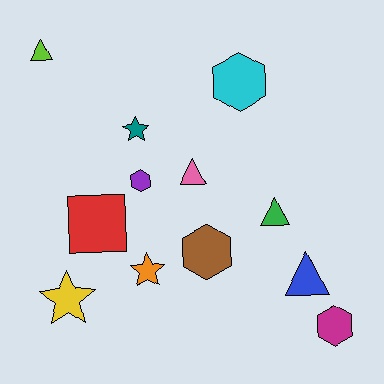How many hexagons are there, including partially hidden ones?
There are 4 hexagons.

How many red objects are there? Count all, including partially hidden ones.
There is 1 red object.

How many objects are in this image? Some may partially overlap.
There are 12 objects.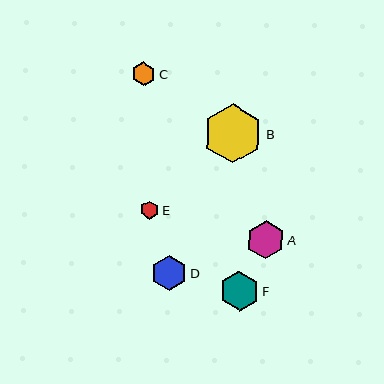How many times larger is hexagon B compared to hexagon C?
Hexagon B is approximately 2.5 times the size of hexagon C.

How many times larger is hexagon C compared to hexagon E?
Hexagon C is approximately 1.3 times the size of hexagon E.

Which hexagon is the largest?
Hexagon B is the largest with a size of approximately 59 pixels.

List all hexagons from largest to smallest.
From largest to smallest: B, F, A, D, C, E.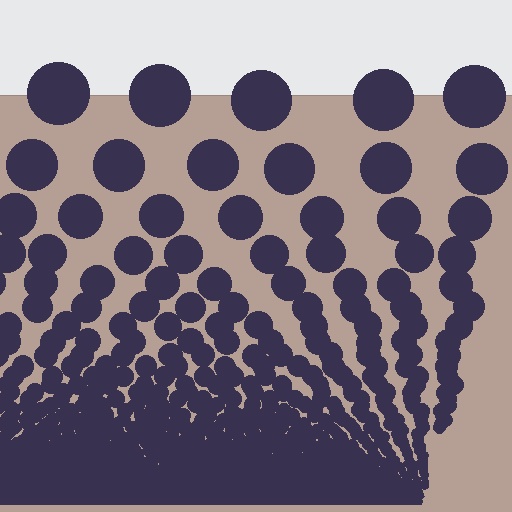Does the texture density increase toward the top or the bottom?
Density increases toward the bottom.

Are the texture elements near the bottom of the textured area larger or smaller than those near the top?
Smaller. The gradient is inverted — elements near the bottom are smaller and denser.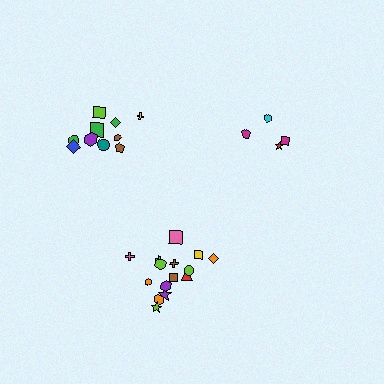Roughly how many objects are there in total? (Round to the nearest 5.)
Roughly 30 objects in total.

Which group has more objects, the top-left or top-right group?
The top-left group.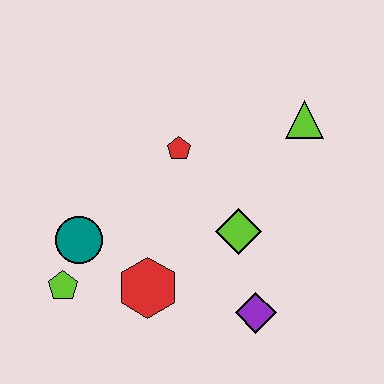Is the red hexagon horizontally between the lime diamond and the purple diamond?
No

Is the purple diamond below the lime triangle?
Yes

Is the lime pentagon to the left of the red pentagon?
Yes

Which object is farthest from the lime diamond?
The lime pentagon is farthest from the lime diamond.